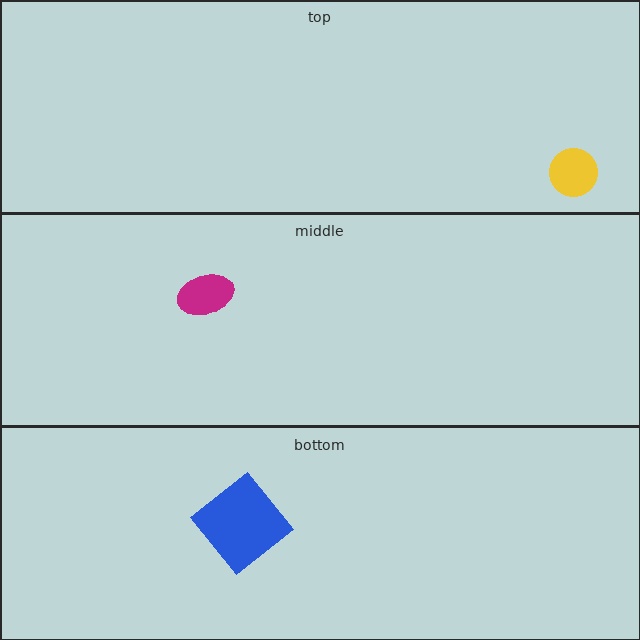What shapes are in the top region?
The yellow circle.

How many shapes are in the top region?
1.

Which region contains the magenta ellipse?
The middle region.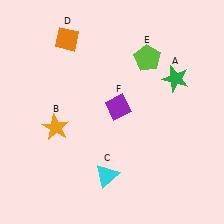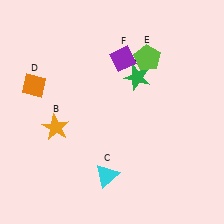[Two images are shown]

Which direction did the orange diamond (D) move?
The orange diamond (D) moved down.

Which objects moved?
The objects that moved are: the green star (A), the orange diamond (D), the purple diamond (F).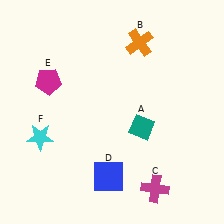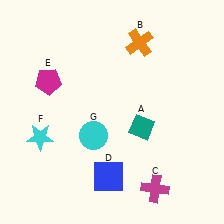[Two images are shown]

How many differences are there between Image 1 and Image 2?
There is 1 difference between the two images.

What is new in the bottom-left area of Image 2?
A cyan circle (G) was added in the bottom-left area of Image 2.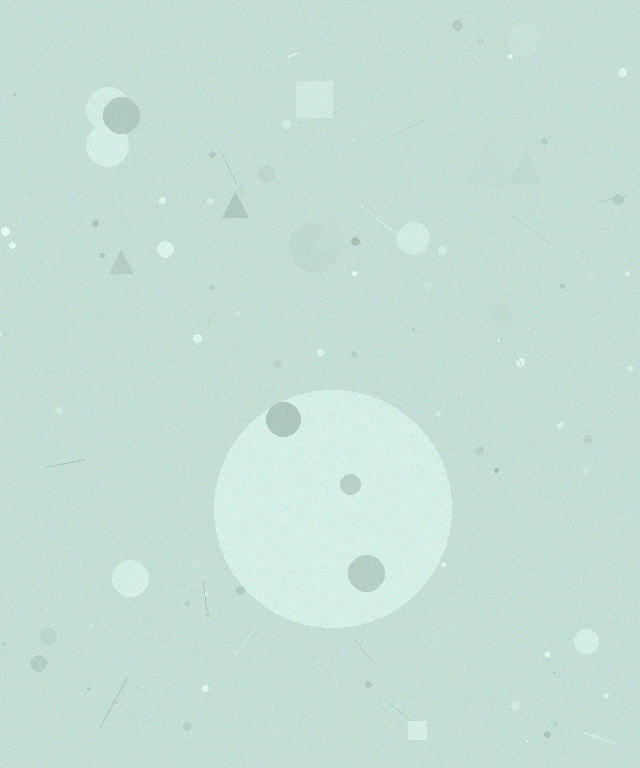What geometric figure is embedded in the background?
A circle is embedded in the background.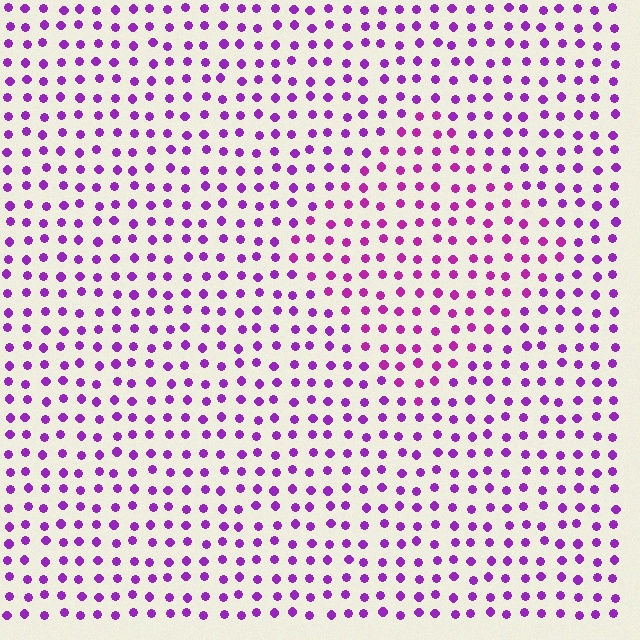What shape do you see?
I see a diamond.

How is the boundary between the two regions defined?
The boundary is defined purely by a slight shift in hue (about 22 degrees). Spacing, size, and orientation are identical on both sides.